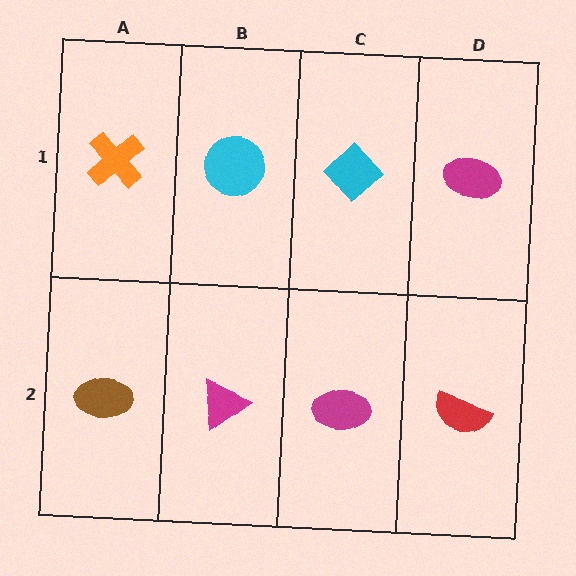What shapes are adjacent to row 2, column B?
A cyan circle (row 1, column B), a brown ellipse (row 2, column A), a magenta ellipse (row 2, column C).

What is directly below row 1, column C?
A magenta ellipse.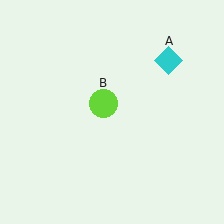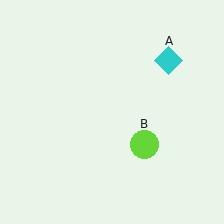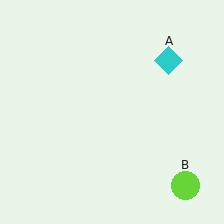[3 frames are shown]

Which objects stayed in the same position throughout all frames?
Cyan diamond (object A) remained stationary.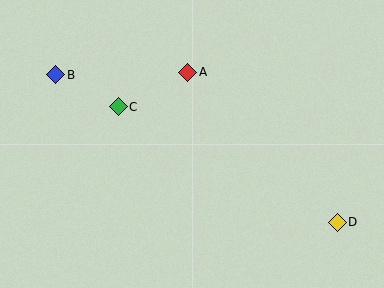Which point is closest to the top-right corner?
Point A is closest to the top-right corner.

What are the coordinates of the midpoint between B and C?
The midpoint between B and C is at (87, 90).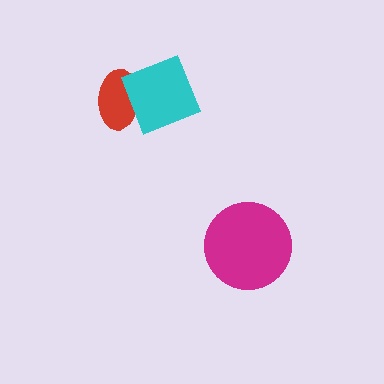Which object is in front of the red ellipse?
The cyan diamond is in front of the red ellipse.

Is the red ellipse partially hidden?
Yes, it is partially covered by another shape.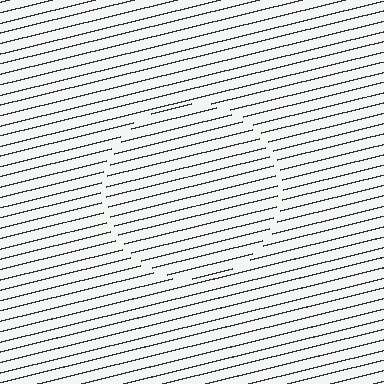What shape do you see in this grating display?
An illusory circle. The interior of the shape contains the same grating, shifted by half a period — the contour is defined by the phase discontinuity where line-ends from the inner and outer gratings abut.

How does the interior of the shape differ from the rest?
The interior of the shape contains the same grating, shifted by half a period — the contour is defined by the phase discontinuity where line-ends from the inner and outer gratings abut.